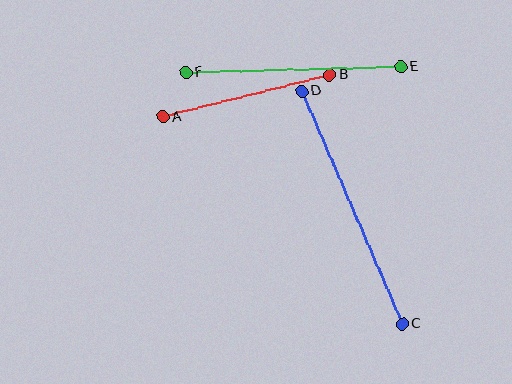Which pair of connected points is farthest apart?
Points C and D are farthest apart.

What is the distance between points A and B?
The distance is approximately 172 pixels.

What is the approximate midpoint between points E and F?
The midpoint is at approximately (293, 69) pixels.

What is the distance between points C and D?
The distance is approximately 254 pixels.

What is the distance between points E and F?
The distance is approximately 215 pixels.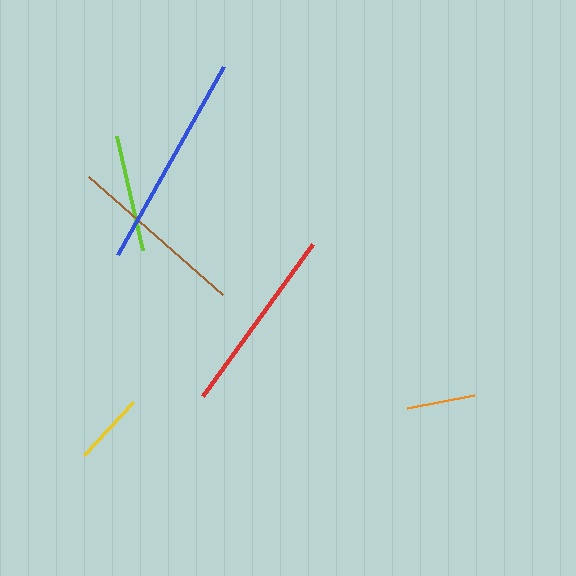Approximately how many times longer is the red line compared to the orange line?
The red line is approximately 2.7 times the length of the orange line.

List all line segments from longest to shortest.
From longest to shortest: blue, red, brown, lime, yellow, orange.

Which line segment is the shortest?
The orange line is the shortest at approximately 69 pixels.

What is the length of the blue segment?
The blue segment is approximately 216 pixels long.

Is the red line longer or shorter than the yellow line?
The red line is longer than the yellow line.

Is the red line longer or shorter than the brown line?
The red line is longer than the brown line.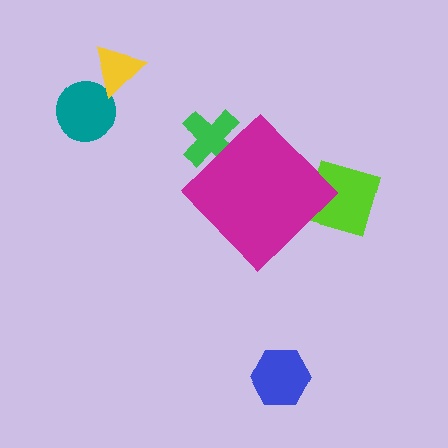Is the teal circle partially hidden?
No, the teal circle is fully visible.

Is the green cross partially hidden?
Yes, the green cross is partially hidden behind the magenta diamond.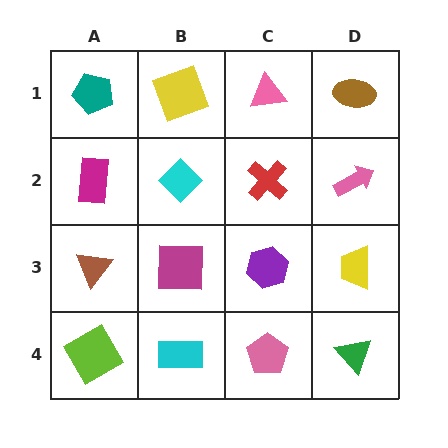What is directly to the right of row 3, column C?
A yellow trapezoid.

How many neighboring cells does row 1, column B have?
3.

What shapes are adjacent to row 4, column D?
A yellow trapezoid (row 3, column D), a pink pentagon (row 4, column C).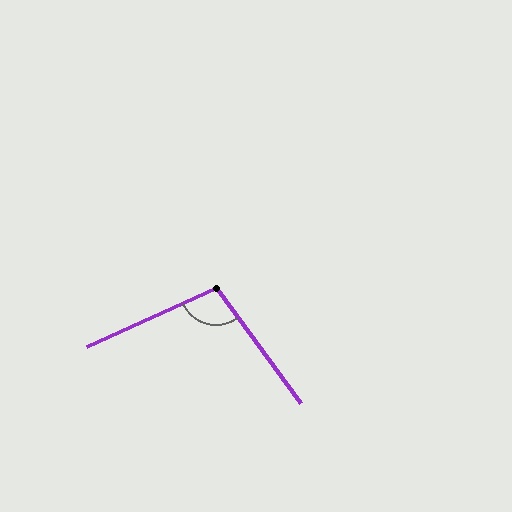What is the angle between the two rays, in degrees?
Approximately 102 degrees.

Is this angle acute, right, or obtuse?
It is obtuse.